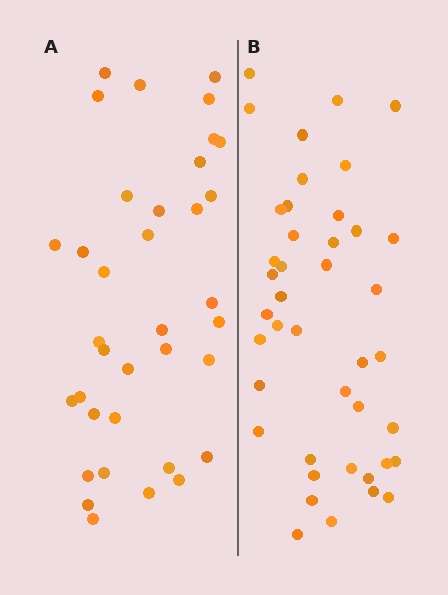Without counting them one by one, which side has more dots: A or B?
Region B (the right region) has more dots.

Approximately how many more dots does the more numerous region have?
Region B has about 6 more dots than region A.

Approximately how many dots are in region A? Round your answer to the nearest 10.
About 40 dots. (The exact count is 36, which rounds to 40.)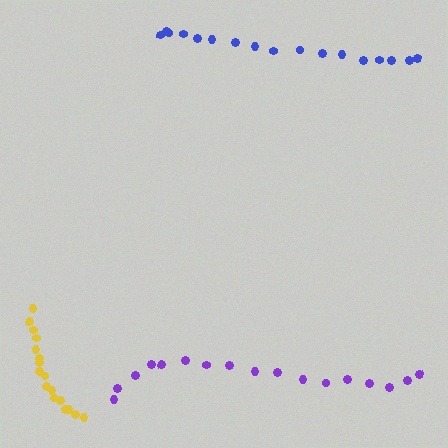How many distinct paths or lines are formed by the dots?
There are 3 distinct paths.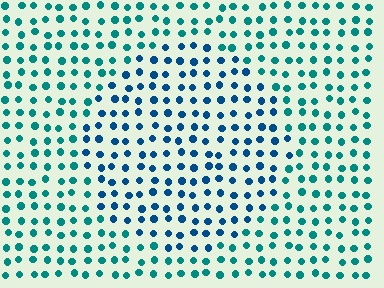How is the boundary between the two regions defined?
The boundary is defined purely by a slight shift in hue (about 31 degrees). Spacing, size, and orientation are identical on both sides.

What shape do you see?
I see a circle.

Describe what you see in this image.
The image is filled with small teal elements in a uniform arrangement. A circle-shaped region is visible where the elements are tinted to a slightly different hue, forming a subtle color boundary.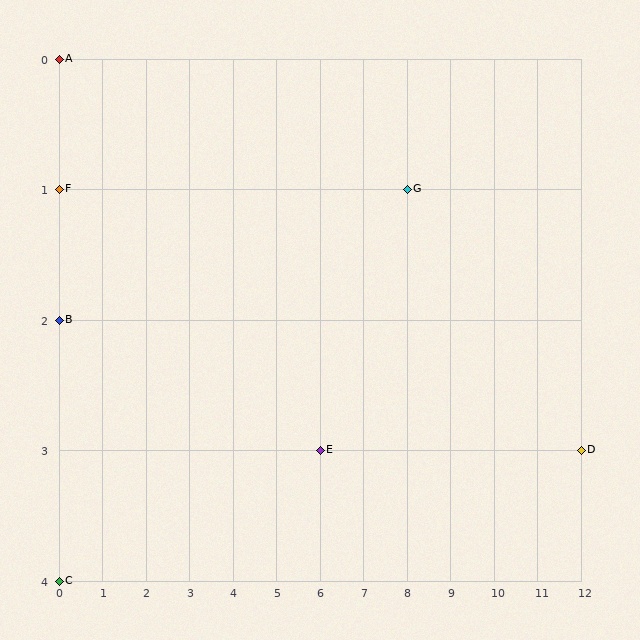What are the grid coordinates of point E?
Point E is at grid coordinates (6, 3).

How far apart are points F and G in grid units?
Points F and G are 8 columns apart.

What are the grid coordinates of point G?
Point G is at grid coordinates (8, 1).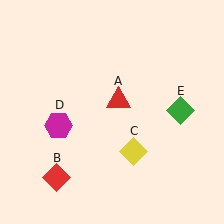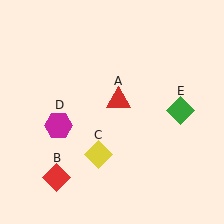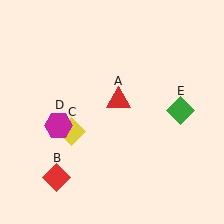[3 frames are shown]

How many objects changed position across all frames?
1 object changed position: yellow diamond (object C).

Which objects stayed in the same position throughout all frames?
Red triangle (object A) and red diamond (object B) and magenta hexagon (object D) and green diamond (object E) remained stationary.